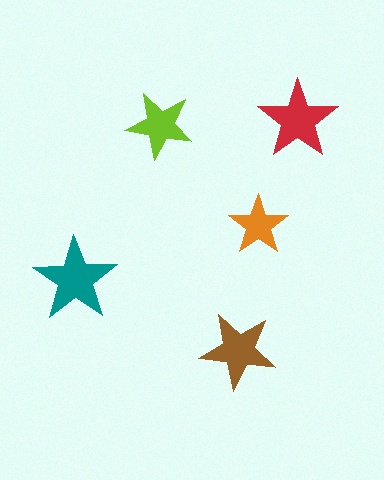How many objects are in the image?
There are 5 objects in the image.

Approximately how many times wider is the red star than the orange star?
About 1.5 times wider.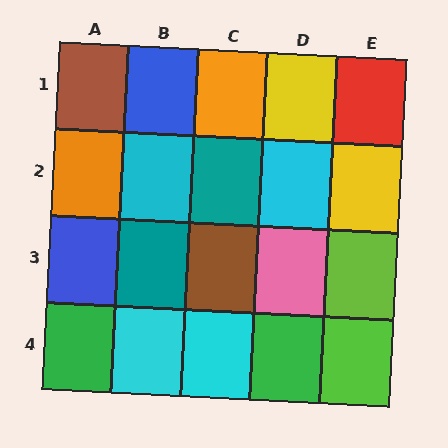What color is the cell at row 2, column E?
Yellow.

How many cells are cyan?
4 cells are cyan.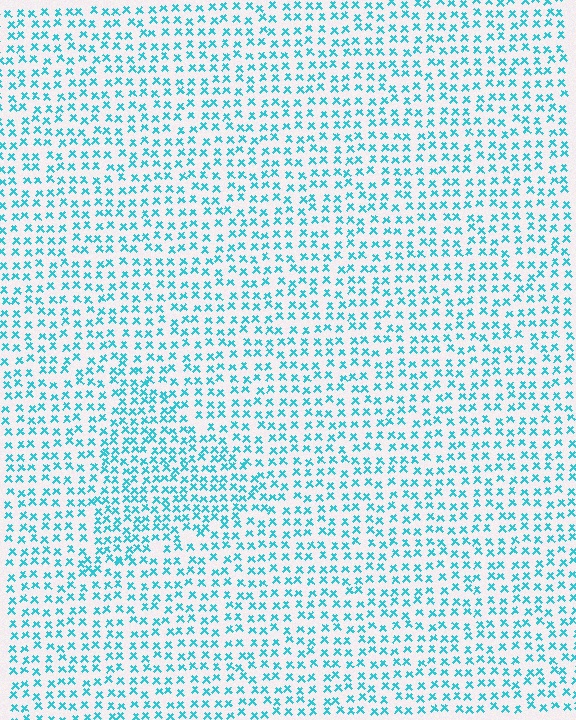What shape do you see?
I see a triangle.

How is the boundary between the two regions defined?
The boundary is defined by a change in element density (approximately 1.5x ratio). All elements are the same color, size, and shape.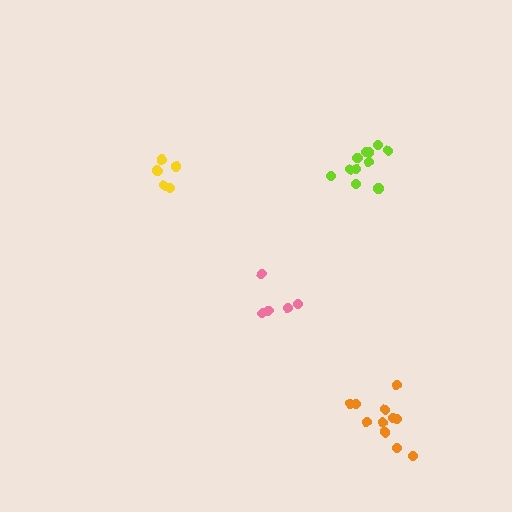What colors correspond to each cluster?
The clusters are colored: pink, yellow, lime, orange.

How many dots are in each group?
Group 1: 5 dots, Group 2: 6 dots, Group 3: 11 dots, Group 4: 11 dots (33 total).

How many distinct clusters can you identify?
There are 4 distinct clusters.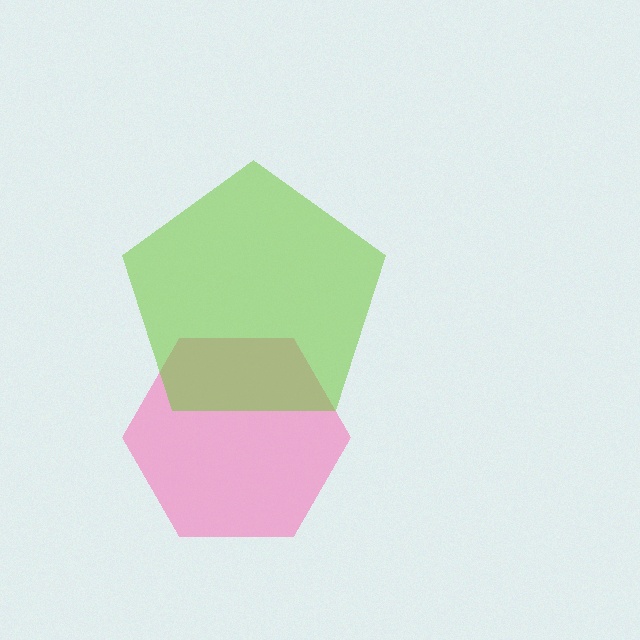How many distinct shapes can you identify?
There are 2 distinct shapes: a pink hexagon, a lime pentagon.